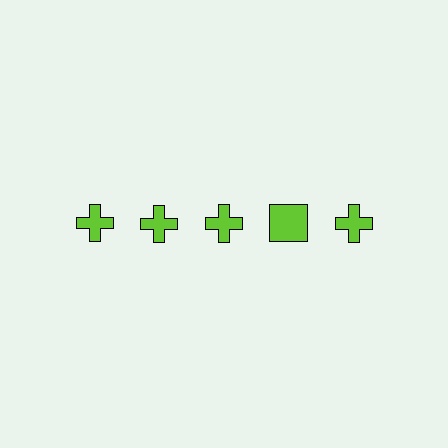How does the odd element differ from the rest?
It has a different shape: square instead of cross.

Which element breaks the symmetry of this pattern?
The lime square in the top row, second from right column breaks the symmetry. All other shapes are lime crosses.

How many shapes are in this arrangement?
There are 5 shapes arranged in a grid pattern.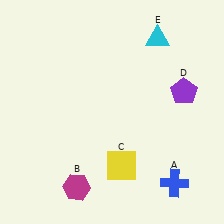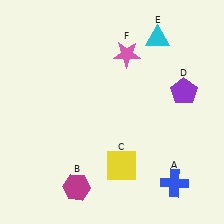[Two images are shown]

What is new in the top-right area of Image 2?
A pink star (F) was added in the top-right area of Image 2.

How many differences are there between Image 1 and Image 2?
There is 1 difference between the two images.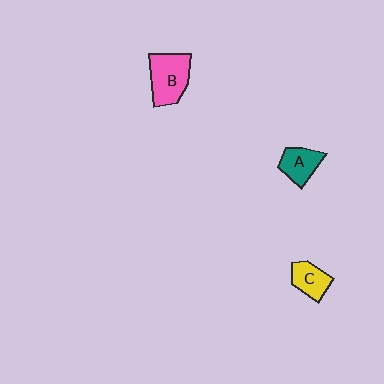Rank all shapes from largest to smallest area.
From largest to smallest: B (pink), A (teal), C (yellow).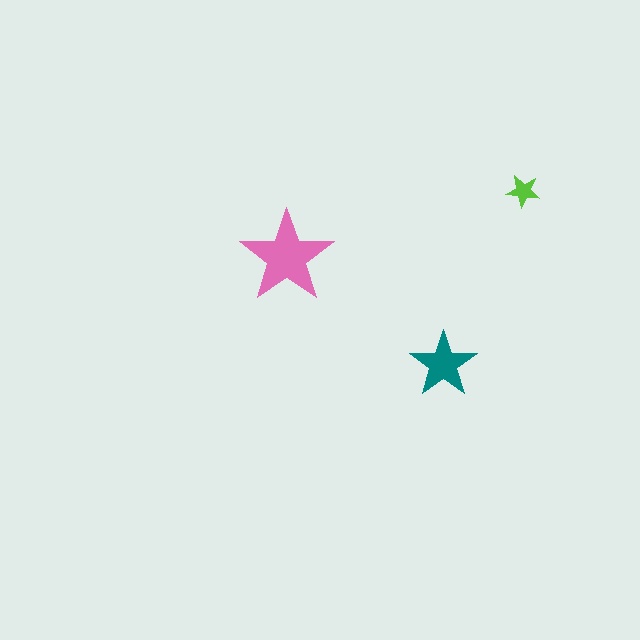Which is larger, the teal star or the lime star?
The teal one.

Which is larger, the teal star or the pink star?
The pink one.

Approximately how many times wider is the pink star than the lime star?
About 3 times wider.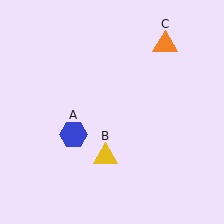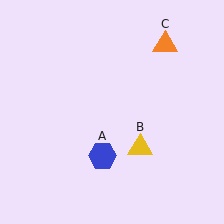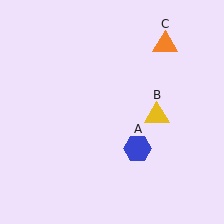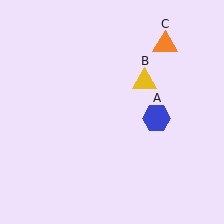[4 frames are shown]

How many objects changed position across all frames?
2 objects changed position: blue hexagon (object A), yellow triangle (object B).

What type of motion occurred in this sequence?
The blue hexagon (object A), yellow triangle (object B) rotated counterclockwise around the center of the scene.